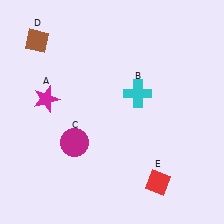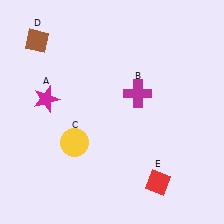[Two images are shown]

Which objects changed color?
B changed from cyan to magenta. C changed from magenta to yellow.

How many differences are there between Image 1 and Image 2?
There are 2 differences between the two images.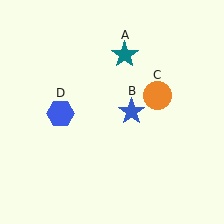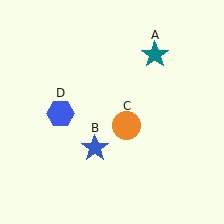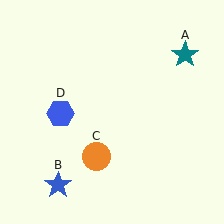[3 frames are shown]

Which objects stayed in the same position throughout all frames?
Blue hexagon (object D) remained stationary.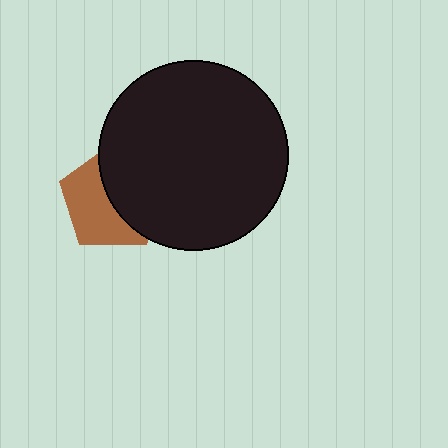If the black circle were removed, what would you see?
You would see the complete brown pentagon.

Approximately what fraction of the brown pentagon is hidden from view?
Roughly 50% of the brown pentagon is hidden behind the black circle.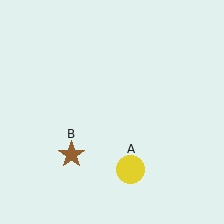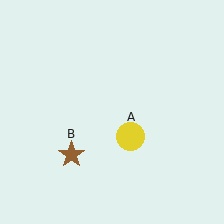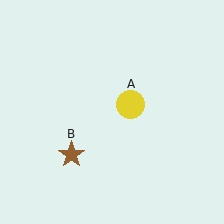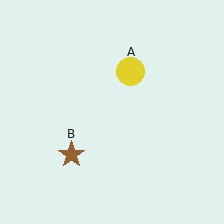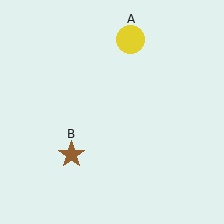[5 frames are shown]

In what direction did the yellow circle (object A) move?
The yellow circle (object A) moved up.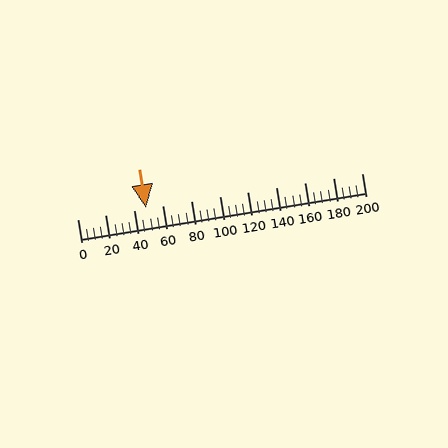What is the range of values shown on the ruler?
The ruler shows values from 0 to 200.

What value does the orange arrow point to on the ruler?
The orange arrow points to approximately 48.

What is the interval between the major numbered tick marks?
The major tick marks are spaced 20 units apart.